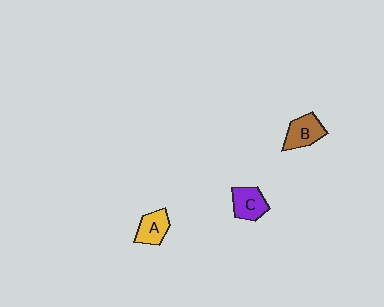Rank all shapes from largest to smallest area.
From largest to smallest: B (brown), C (purple), A (yellow).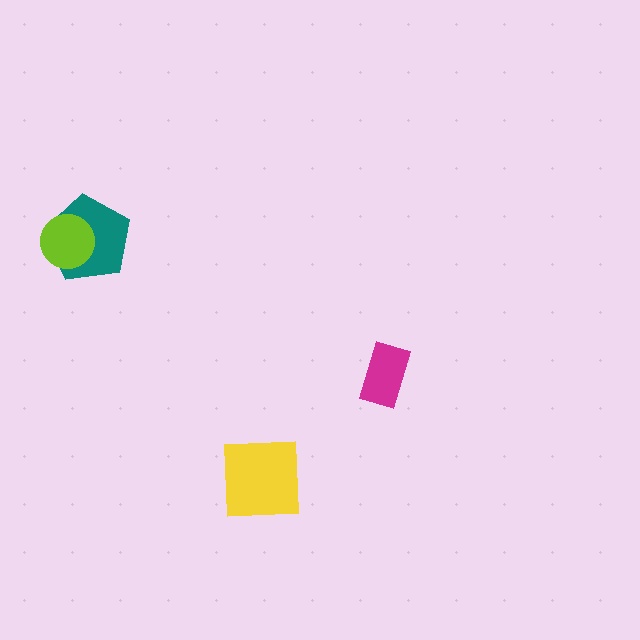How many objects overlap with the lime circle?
1 object overlaps with the lime circle.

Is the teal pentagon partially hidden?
Yes, it is partially covered by another shape.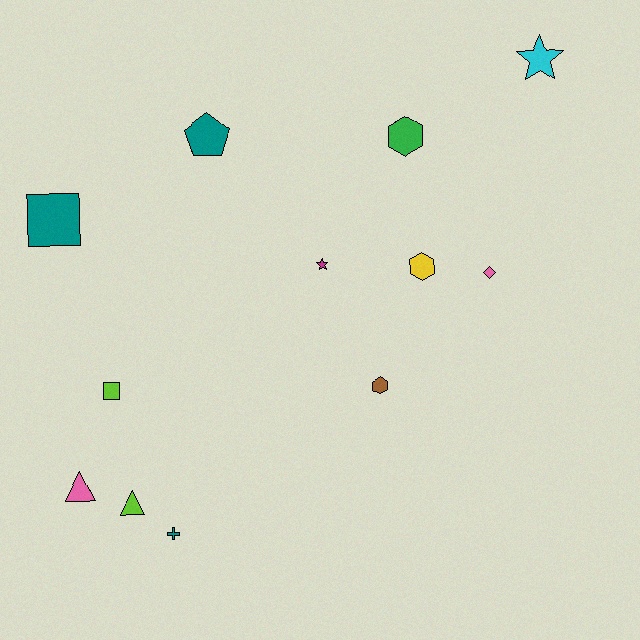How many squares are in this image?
There are 2 squares.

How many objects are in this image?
There are 12 objects.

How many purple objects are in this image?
There are no purple objects.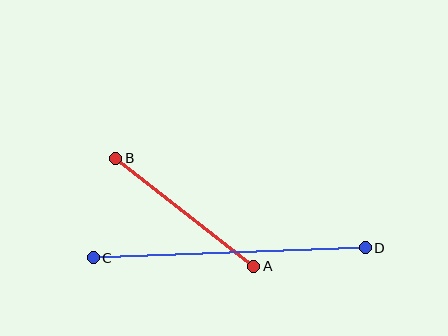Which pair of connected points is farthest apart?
Points C and D are farthest apart.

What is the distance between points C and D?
The distance is approximately 272 pixels.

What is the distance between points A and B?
The distance is approximately 176 pixels.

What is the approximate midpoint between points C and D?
The midpoint is at approximately (229, 253) pixels.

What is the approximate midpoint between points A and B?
The midpoint is at approximately (185, 212) pixels.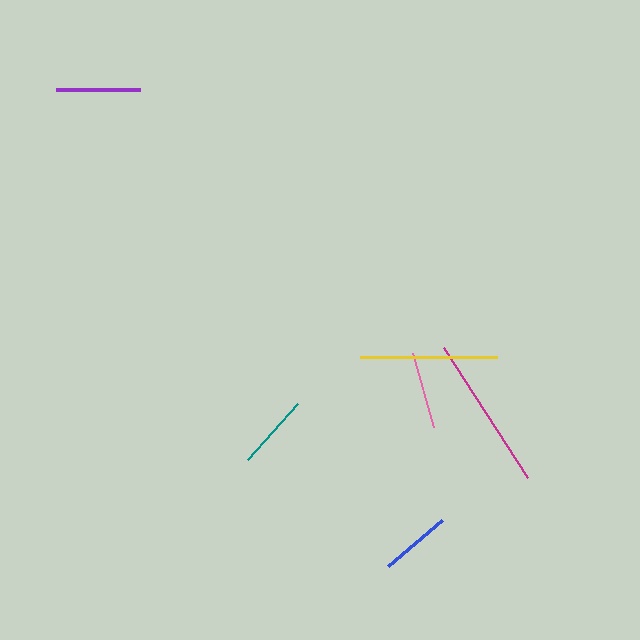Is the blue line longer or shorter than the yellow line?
The yellow line is longer than the blue line.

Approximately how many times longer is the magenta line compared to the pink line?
The magenta line is approximately 2.0 times the length of the pink line.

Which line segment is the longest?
The magenta line is the longest at approximately 155 pixels.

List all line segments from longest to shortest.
From longest to shortest: magenta, yellow, purple, pink, teal, blue.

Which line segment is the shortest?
The blue line is the shortest at approximately 71 pixels.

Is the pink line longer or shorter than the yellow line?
The yellow line is longer than the pink line.